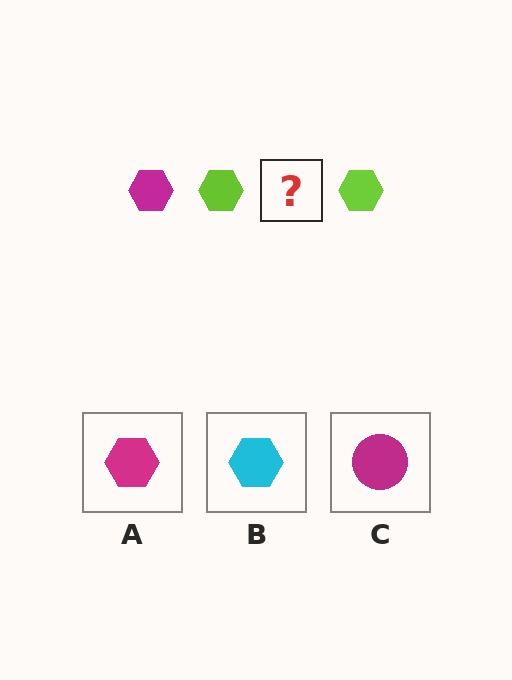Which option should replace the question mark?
Option A.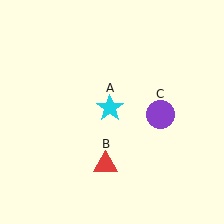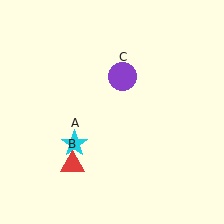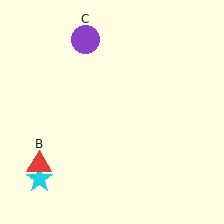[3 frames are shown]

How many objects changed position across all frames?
3 objects changed position: cyan star (object A), red triangle (object B), purple circle (object C).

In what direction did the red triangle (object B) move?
The red triangle (object B) moved left.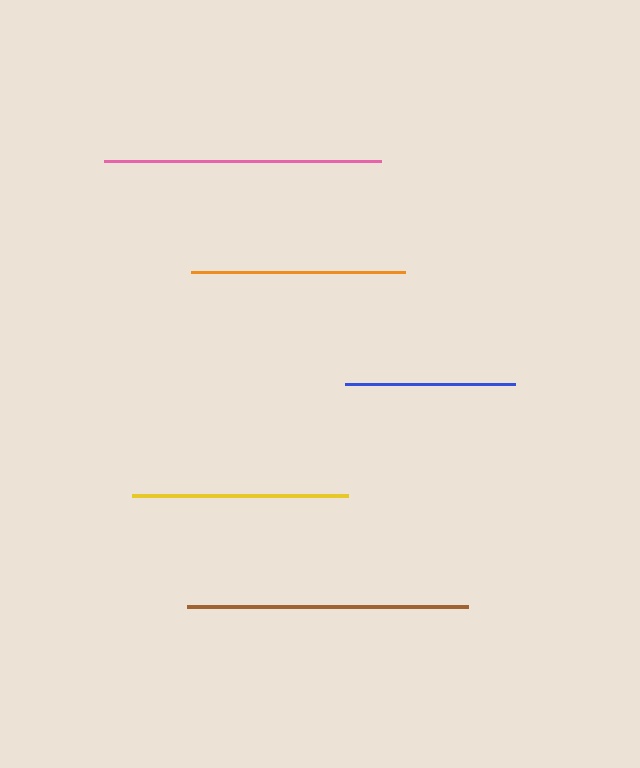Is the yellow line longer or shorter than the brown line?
The brown line is longer than the yellow line.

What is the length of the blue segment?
The blue segment is approximately 170 pixels long.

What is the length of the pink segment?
The pink segment is approximately 277 pixels long.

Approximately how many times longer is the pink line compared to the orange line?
The pink line is approximately 1.3 times the length of the orange line.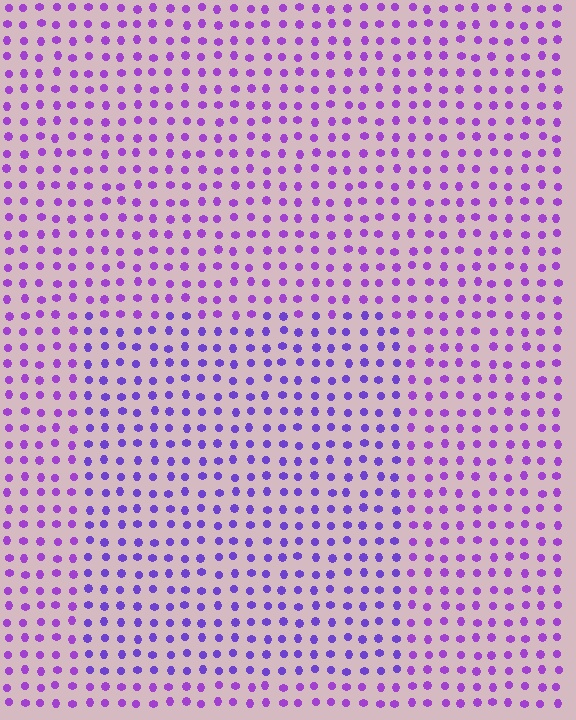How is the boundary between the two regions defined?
The boundary is defined purely by a slight shift in hue (about 21 degrees). Spacing, size, and orientation are identical on both sides.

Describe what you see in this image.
The image is filled with small purple elements in a uniform arrangement. A rectangle-shaped region is visible where the elements are tinted to a slightly different hue, forming a subtle color boundary.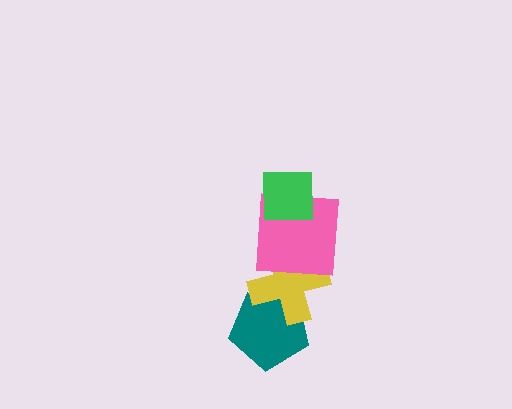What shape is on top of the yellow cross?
The pink square is on top of the yellow cross.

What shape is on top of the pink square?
The green square is on top of the pink square.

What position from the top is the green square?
The green square is 1st from the top.